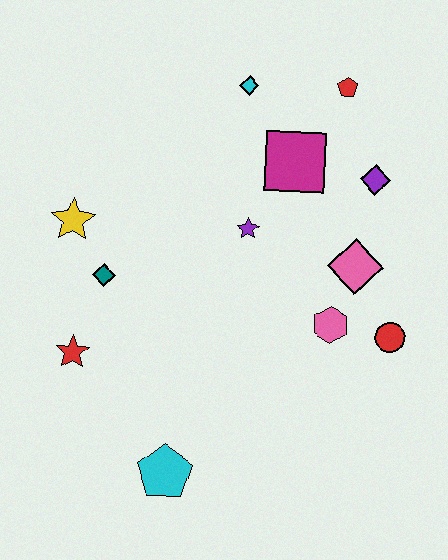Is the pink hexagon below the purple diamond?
Yes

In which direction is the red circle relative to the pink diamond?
The red circle is below the pink diamond.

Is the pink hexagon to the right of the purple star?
Yes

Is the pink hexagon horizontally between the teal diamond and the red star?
No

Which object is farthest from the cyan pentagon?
The red pentagon is farthest from the cyan pentagon.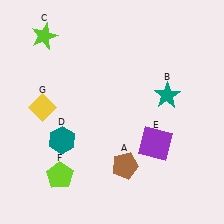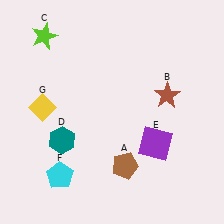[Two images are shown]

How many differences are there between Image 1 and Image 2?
There are 2 differences between the two images.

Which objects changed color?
B changed from teal to brown. F changed from lime to cyan.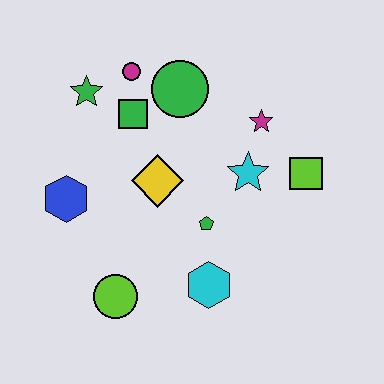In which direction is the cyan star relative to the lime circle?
The cyan star is to the right of the lime circle.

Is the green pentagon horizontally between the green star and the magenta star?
Yes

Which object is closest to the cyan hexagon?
The green pentagon is closest to the cyan hexagon.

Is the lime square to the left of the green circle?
No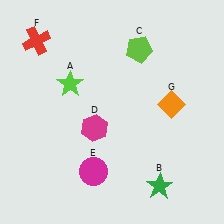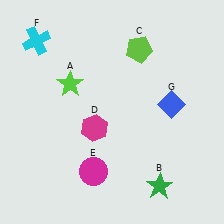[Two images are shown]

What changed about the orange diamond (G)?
In Image 1, G is orange. In Image 2, it changed to blue.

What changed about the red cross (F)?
In Image 1, F is red. In Image 2, it changed to cyan.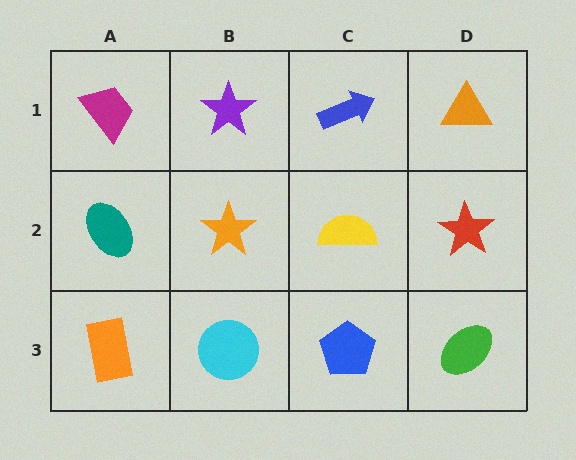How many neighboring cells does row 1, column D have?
2.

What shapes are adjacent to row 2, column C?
A blue arrow (row 1, column C), a blue pentagon (row 3, column C), an orange star (row 2, column B), a red star (row 2, column D).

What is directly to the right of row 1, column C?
An orange triangle.